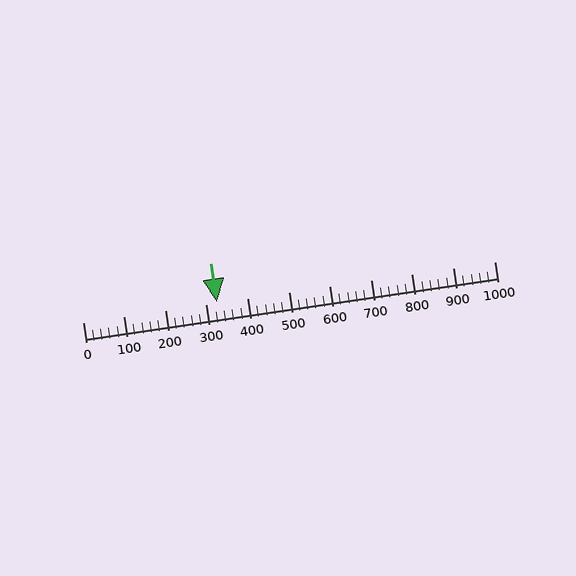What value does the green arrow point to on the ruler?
The green arrow points to approximately 325.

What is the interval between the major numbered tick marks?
The major tick marks are spaced 100 units apart.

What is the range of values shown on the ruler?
The ruler shows values from 0 to 1000.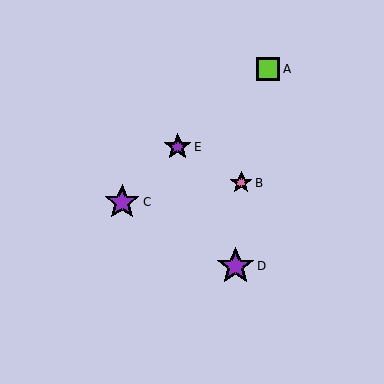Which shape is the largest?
The purple star (labeled D) is the largest.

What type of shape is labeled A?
Shape A is a lime square.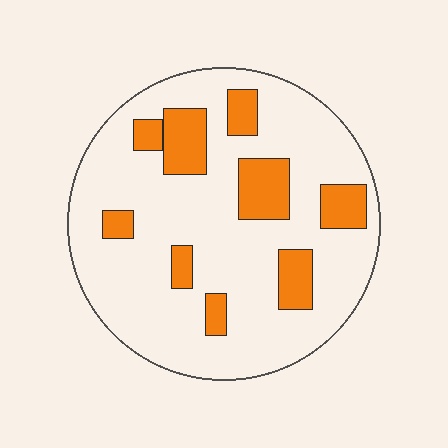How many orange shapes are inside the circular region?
9.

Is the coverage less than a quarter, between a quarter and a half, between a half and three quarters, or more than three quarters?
Less than a quarter.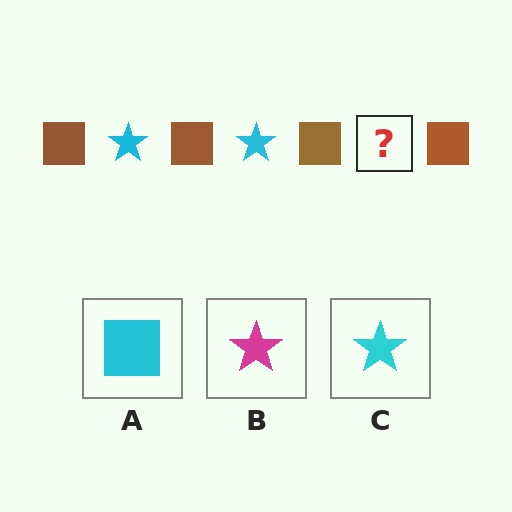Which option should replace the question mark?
Option C.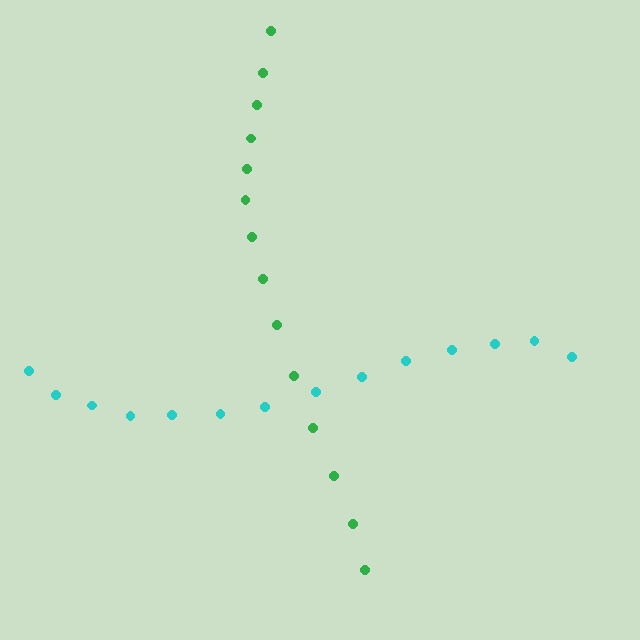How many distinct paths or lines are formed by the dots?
There are 2 distinct paths.